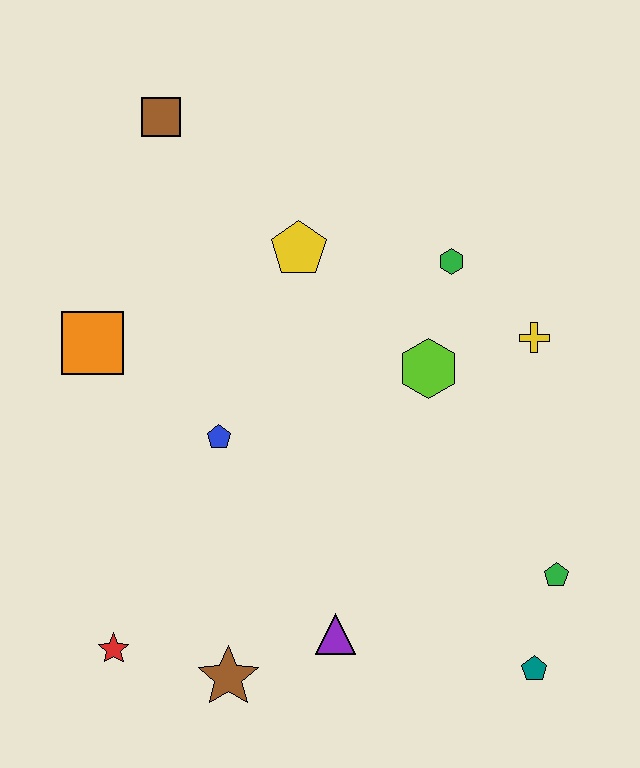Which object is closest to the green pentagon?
The teal pentagon is closest to the green pentagon.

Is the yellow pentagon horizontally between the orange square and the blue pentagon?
No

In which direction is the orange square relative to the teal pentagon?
The orange square is to the left of the teal pentagon.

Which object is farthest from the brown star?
The brown square is farthest from the brown star.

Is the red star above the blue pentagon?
No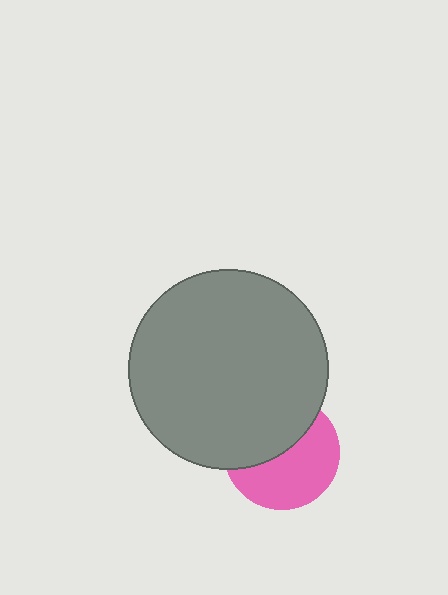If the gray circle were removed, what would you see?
You would see the complete pink circle.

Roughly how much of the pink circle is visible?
About half of it is visible (roughly 54%).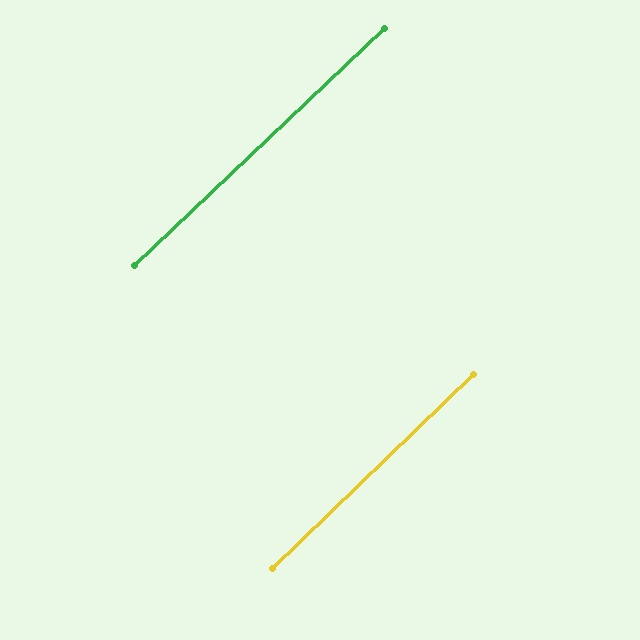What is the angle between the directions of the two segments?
Approximately 1 degree.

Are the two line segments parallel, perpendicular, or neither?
Parallel — their directions differ by only 0.6°.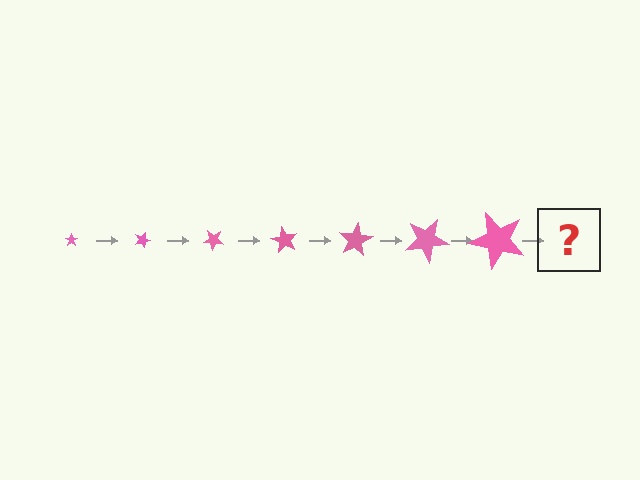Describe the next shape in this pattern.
It should be a star, larger than the previous one and rotated 140 degrees from the start.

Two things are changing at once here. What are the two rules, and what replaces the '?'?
The two rules are that the star grows larger each step and it rotates 20 degrees each step. The '?' should be a star, larger than the previous one and rotated 140 degrees from the start.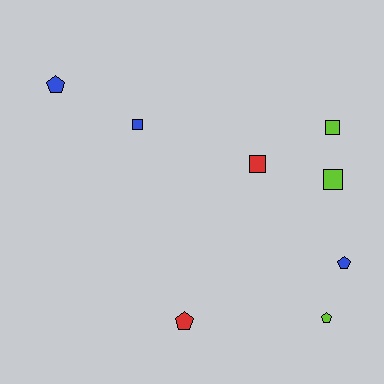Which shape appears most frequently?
Square, with 4 objects.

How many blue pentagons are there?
There are 2 blue pentagons.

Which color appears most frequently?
Lime, with 3 objects.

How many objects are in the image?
There are 8 objects.